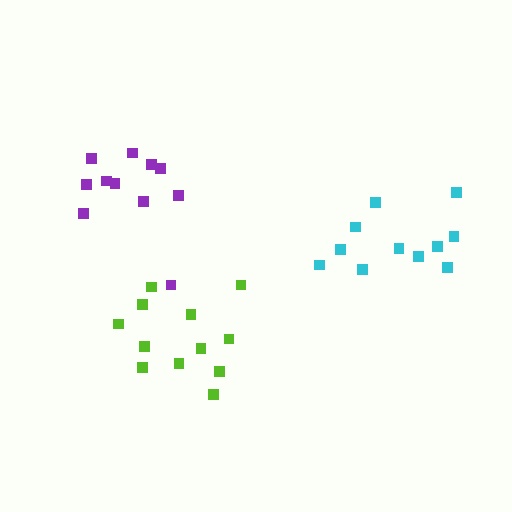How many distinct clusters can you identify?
There are 3 distinct clusters.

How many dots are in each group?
Group 1: 11 dots, Group 2: 11 dots, Group 3: 12 dots (34 total).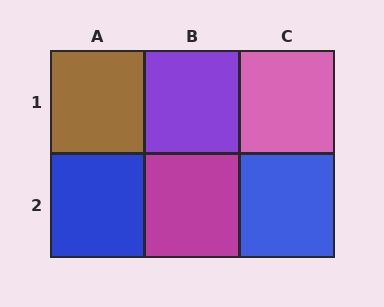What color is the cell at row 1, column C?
Pink.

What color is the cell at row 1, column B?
Purple.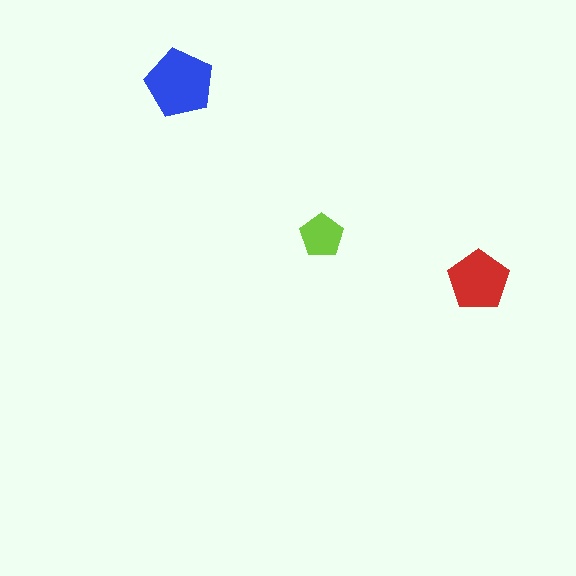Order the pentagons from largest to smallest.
the blue one, the red one, the lime one.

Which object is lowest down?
The red pentagon is bottommost.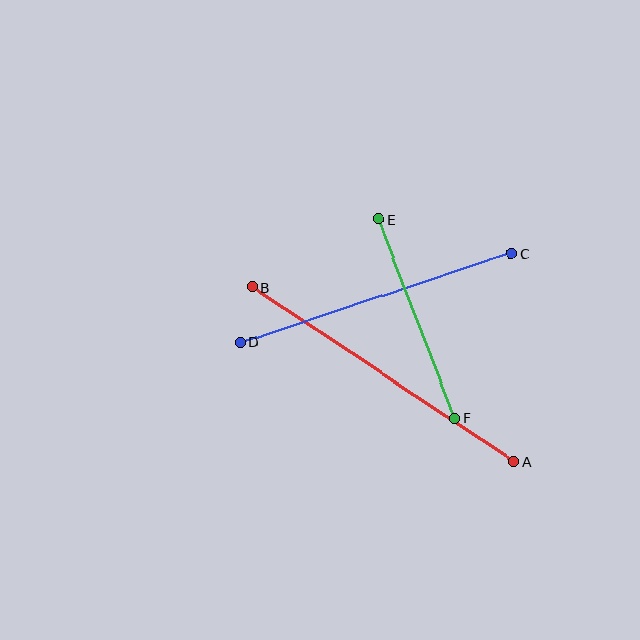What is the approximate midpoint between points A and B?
The midpoint is at approximately (383, 374) pixels.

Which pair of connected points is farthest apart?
Points A and B are farthest apart.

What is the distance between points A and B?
The distance is approximately 314 pixels.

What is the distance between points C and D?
The distance is approximately 286 pixels.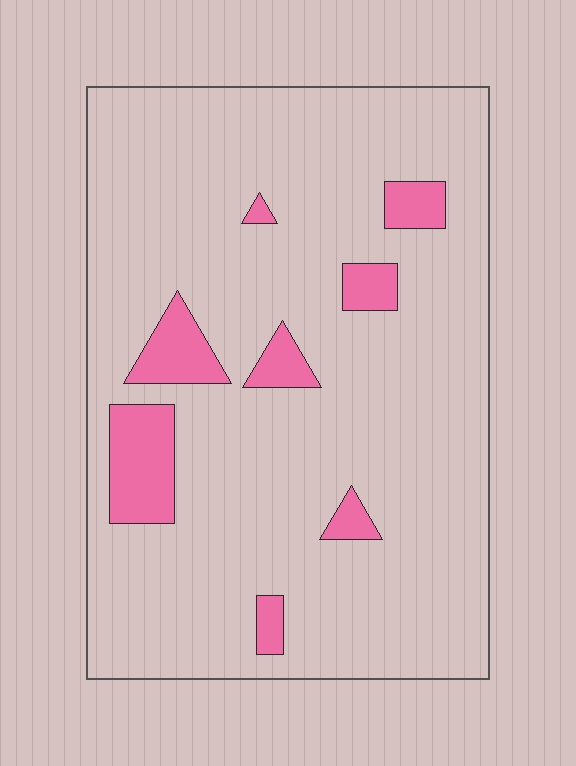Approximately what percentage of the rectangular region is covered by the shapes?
Approximately 10%.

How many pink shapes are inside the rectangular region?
8.